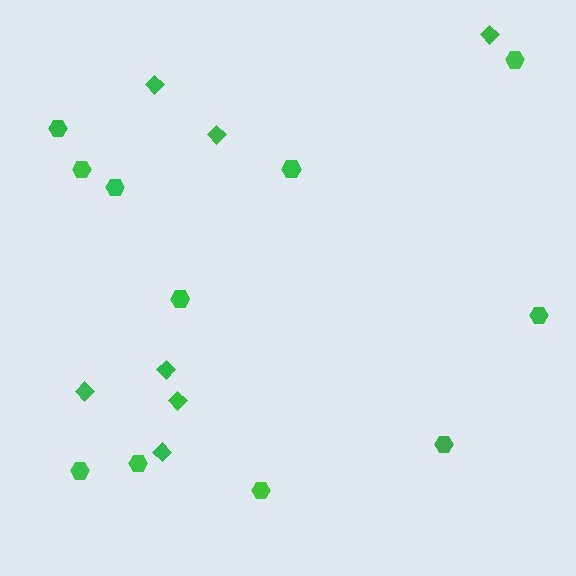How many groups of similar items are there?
There are 2 groups: one group of hexagons (11) and one group of diamonds (7).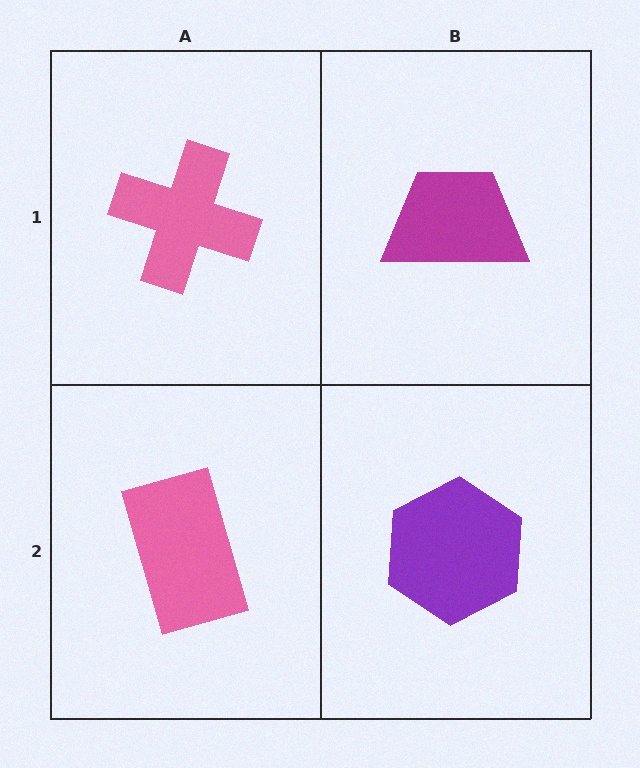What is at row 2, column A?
A pink rectangle.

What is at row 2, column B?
A purple hexagon.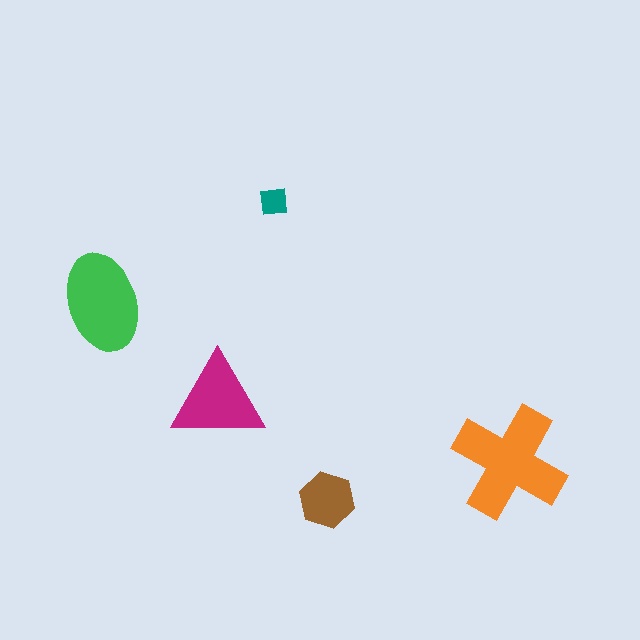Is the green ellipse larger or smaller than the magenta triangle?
Larger.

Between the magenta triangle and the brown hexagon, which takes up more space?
The magenta triangle.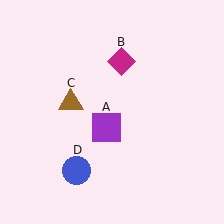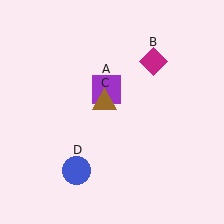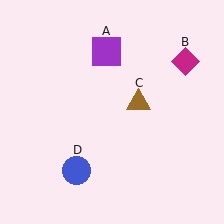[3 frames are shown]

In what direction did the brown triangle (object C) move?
The brown triangle (object C) moved right.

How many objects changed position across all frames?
3 objects changed position: purple square (object A), magenta diamond (object B), brown triangle (object C).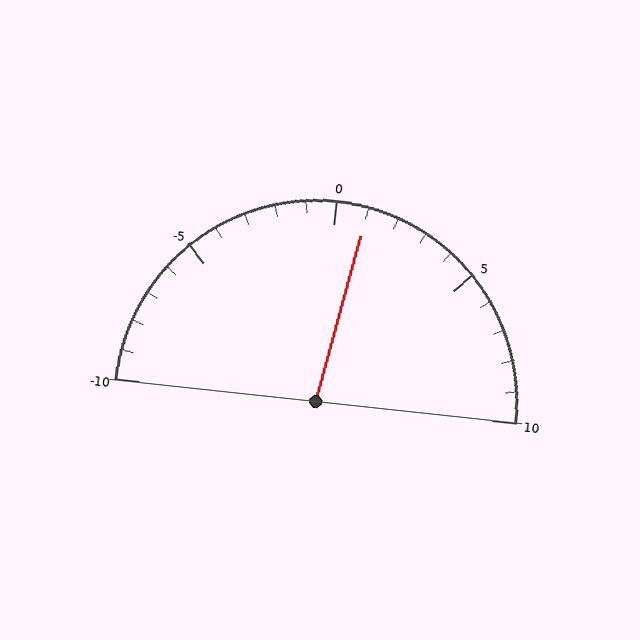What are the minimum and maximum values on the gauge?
The gauge ranges from -10 to 10.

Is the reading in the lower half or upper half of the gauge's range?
The reading is in the upper half of the range (-10 to 10).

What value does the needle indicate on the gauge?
The needle indicates approximately 1.